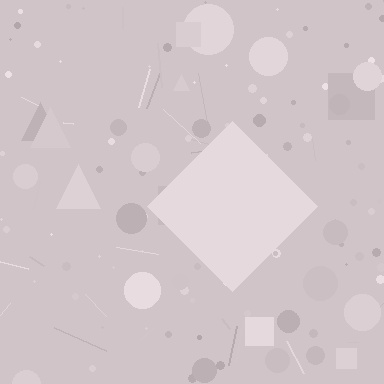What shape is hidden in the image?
A diamond is hidden in the image.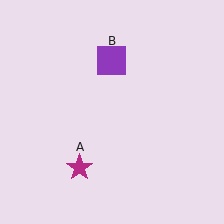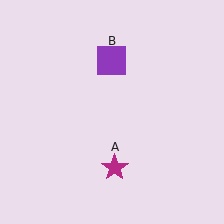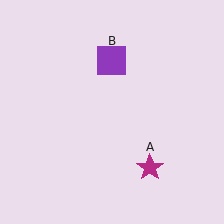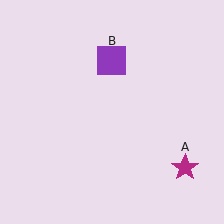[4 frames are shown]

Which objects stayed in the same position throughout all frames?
Purple square (object B) remained stationary.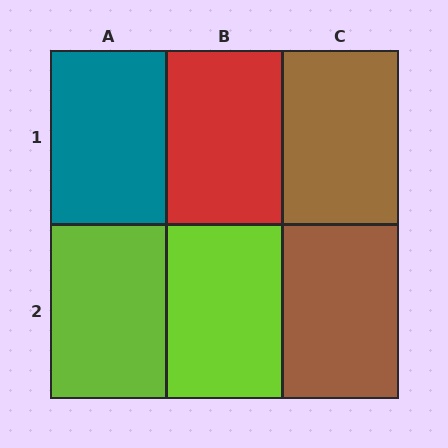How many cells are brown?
2 cells are brown.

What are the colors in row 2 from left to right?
Lime, lime, brown.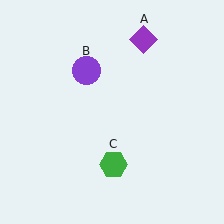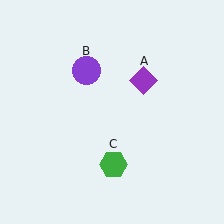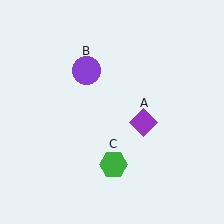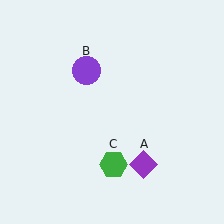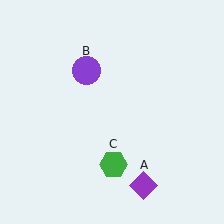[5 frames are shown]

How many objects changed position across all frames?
1 object changed position: purple diamond (object A).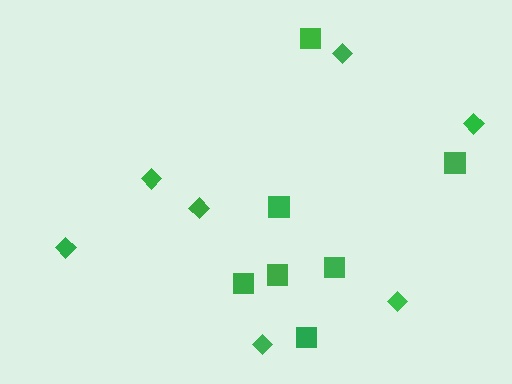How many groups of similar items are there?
There are 2 groups: one group of diamonds (7) and one group of squares (7).